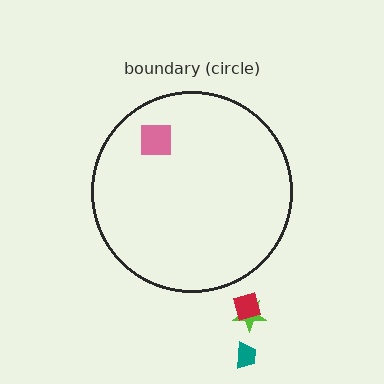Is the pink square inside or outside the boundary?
Inside.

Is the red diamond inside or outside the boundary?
Outside.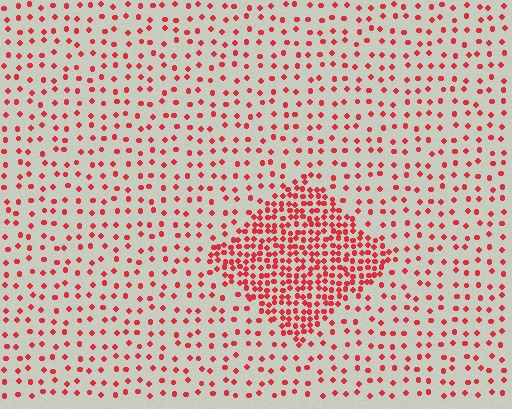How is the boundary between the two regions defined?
The boundary is defined by a change in element density (approximately 2.9x ratio). All elements are the same color, size, and shape.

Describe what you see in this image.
The image contains small red elements arranged at two different densities. A diamond-shaped region is visible where the elements are more densely packed than the surrounding area.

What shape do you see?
I see a diamond.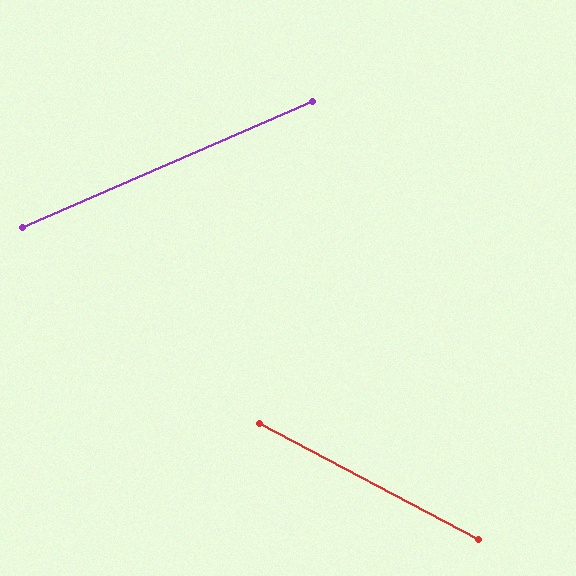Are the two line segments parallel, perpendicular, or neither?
Neither parallel nor perpendicular — they differ by about 52°.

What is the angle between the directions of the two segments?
Approximately 52 degrees.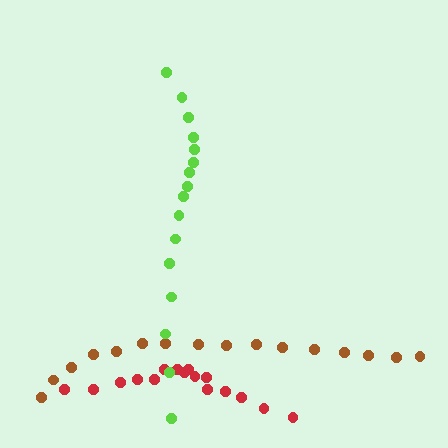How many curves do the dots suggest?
There are 3 distinct paths.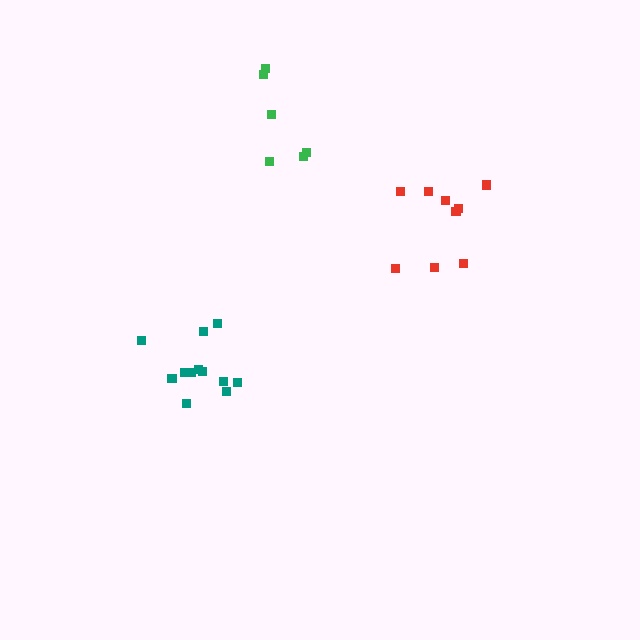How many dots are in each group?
Group 1: 9 dots, Group 2: 12 dots, Group 3: 6 dots (27 total).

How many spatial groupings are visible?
There are 3 spatial groupings.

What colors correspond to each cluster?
The clusters are colored: red, teal, green.